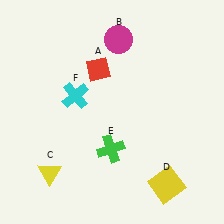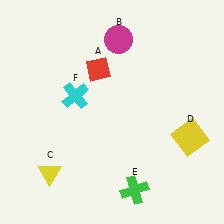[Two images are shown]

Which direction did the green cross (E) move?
The green cross (E) moved down.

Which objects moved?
The objects that moved are: the yellow square (D), the green cross (E).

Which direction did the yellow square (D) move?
The yellow square (D) moved up.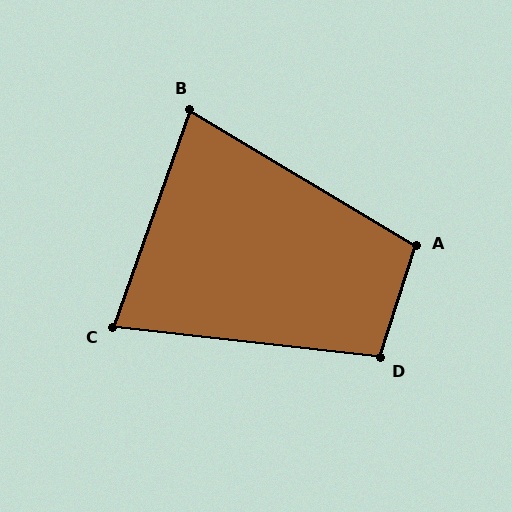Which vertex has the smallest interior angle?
C, at approximately 77 degrees.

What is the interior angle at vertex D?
Approximately 101 degrees (obtuse).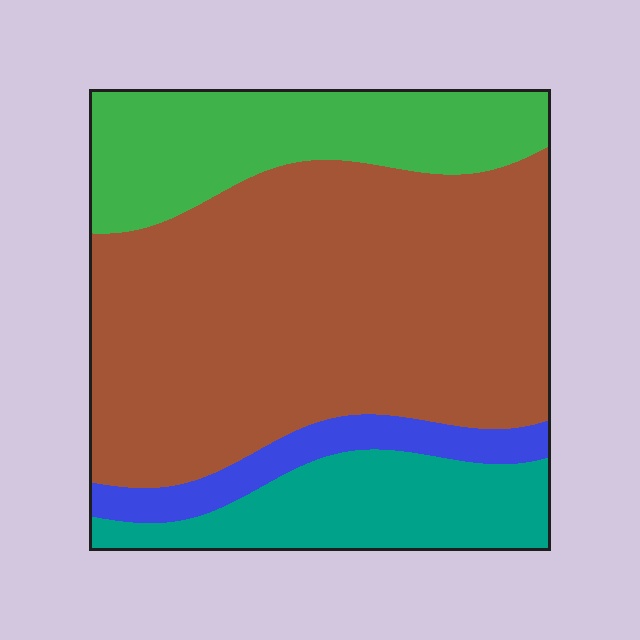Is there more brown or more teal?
Brown.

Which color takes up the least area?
Blue, at roughly 10%.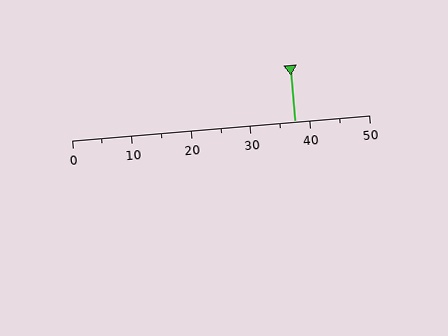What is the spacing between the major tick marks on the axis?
The major ticks are spaced 10 apart.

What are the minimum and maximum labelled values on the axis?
The axis runs from 0 to 50.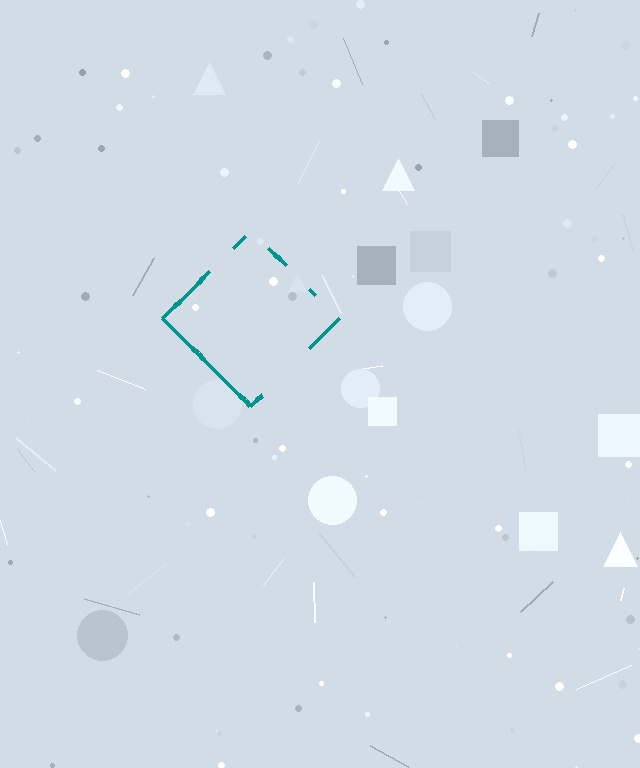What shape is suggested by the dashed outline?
The dashed outline suggests a diamond.